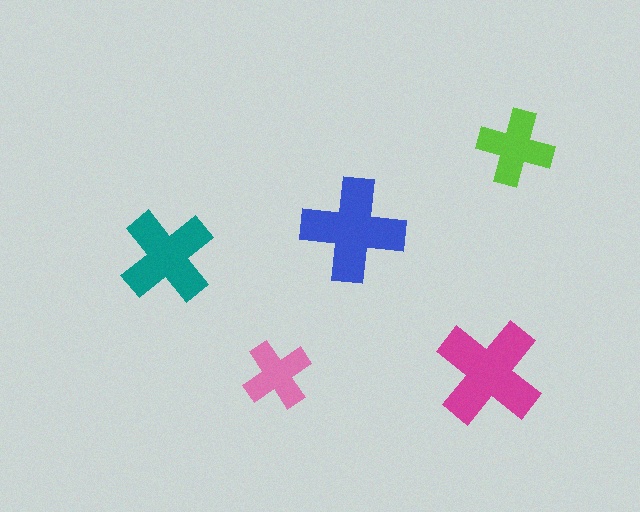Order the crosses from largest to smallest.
the magenta one, the blue one, the teal one, the lime one, the pink one.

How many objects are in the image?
There are 5 objects in the image.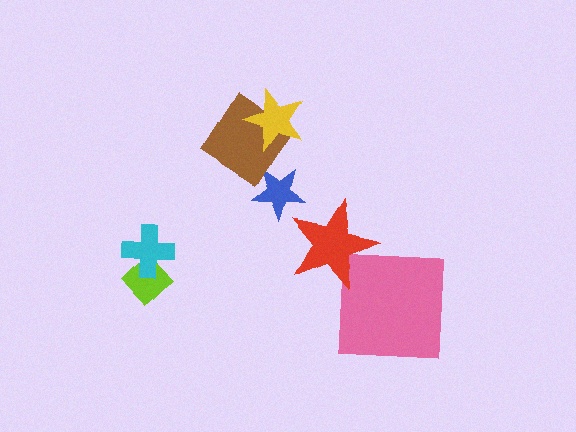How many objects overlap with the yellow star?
1 object overlaps with the yellow star.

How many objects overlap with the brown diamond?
2 objects overlap with the brown diamond.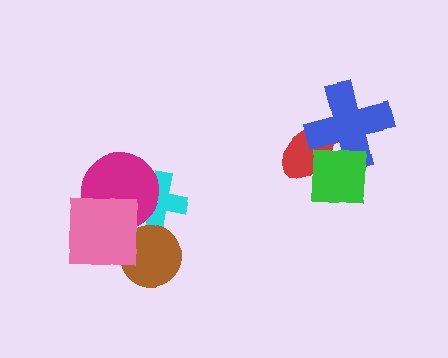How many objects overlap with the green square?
2 objects overlap with the green square.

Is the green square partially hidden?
No, no other shape covers it.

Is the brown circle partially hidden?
Yes, it is partially covered by another shape.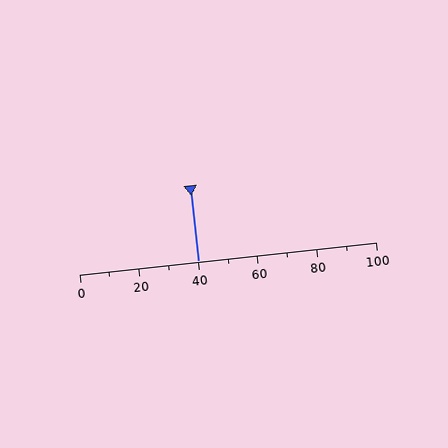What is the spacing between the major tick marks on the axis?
The major ticks are spaced 20 apart.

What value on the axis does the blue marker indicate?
The marker indicates approximately 40.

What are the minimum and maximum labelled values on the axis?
The axis runs from 0 to 100.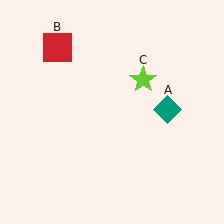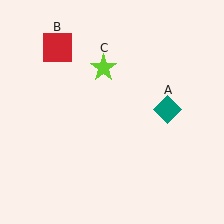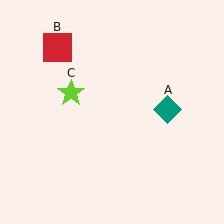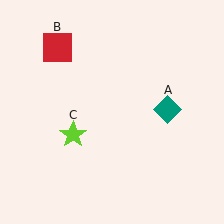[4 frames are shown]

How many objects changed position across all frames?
1 object changed position: lime star (object C).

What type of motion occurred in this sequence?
The lime star (object C) rotated counterclockwise around the center of the scene.